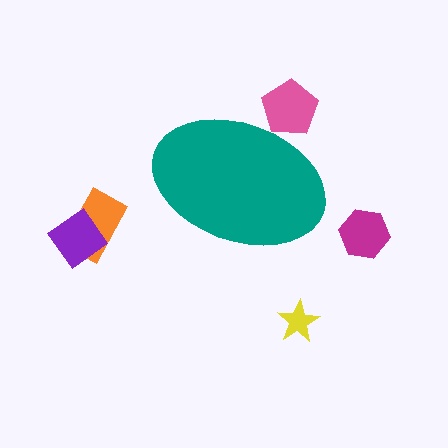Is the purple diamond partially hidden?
No, the purple diamond is fully visible.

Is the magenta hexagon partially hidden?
No, the magenta hexagon is fully visible.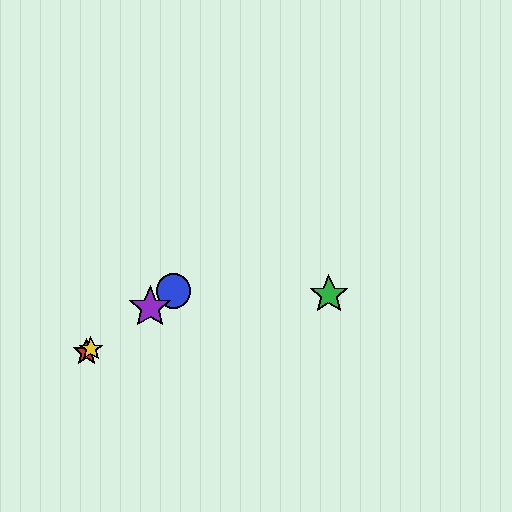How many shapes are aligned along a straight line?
4 shapes (the red star, the blue circle, the yellow star, the purple star) are aligned along a straight line.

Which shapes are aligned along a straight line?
The red star, the blue circle, the yellow star, the purple star are aligned along a straight line.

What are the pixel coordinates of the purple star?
The purple star is at (150, 307).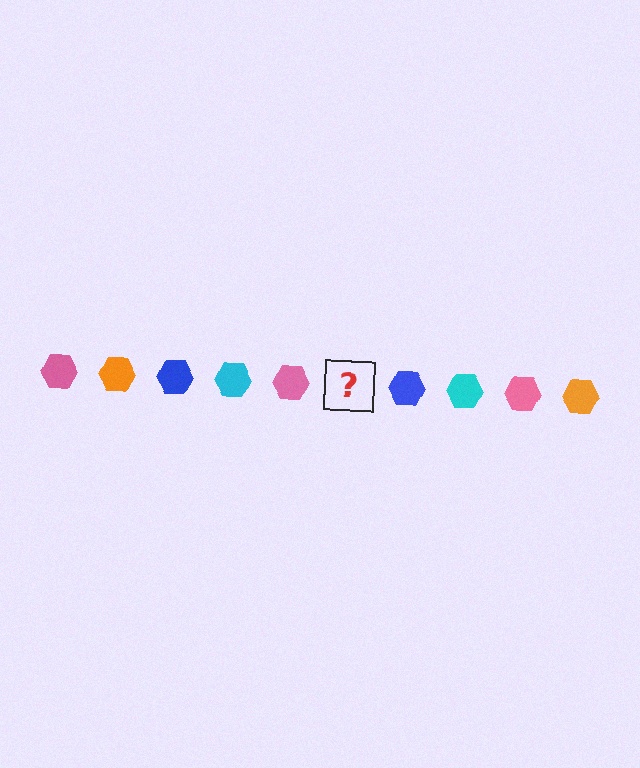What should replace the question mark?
The question mark should be replaced with an orange hexagon.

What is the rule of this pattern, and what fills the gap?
The rule is that the pattern cycles through pink, orange, blue, cyan hexagons. The gap should be filled with an orange hexagon.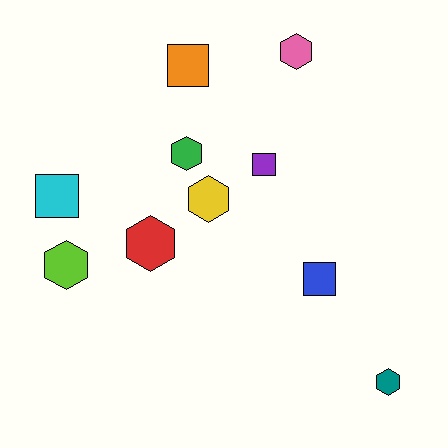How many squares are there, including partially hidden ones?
There are 4 squares.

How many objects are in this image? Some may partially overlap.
There are 10 objects.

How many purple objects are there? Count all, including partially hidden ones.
There is 1 purple object.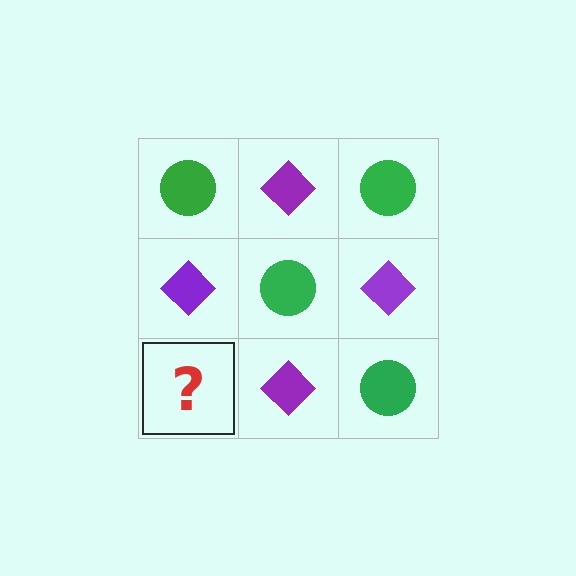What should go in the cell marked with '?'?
The missing cell should contain a green circle.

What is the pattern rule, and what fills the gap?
The rule is that it alternates green circle and purple diamond in a checkerboard pattern. The gap should be filled with a green circle.